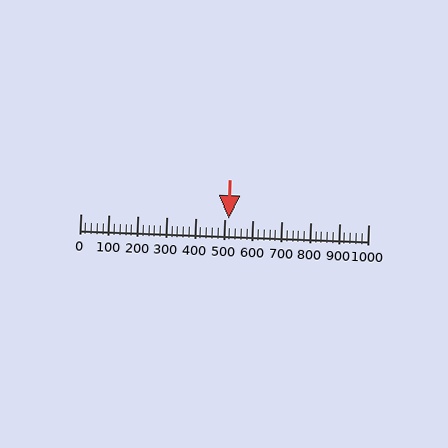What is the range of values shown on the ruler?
The ruler shows values from 0 to 1000.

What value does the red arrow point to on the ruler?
The red arrow points to approximately 516.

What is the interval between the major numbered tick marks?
The major tick marks are spaced 100 units apart.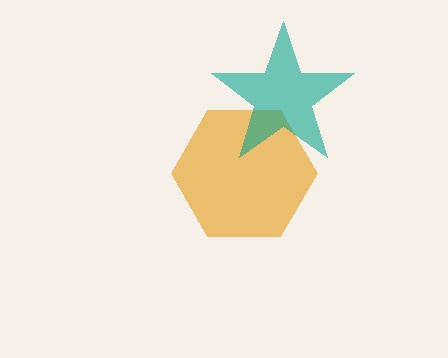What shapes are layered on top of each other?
The layered shapes are: an orange hexagon, a teal star.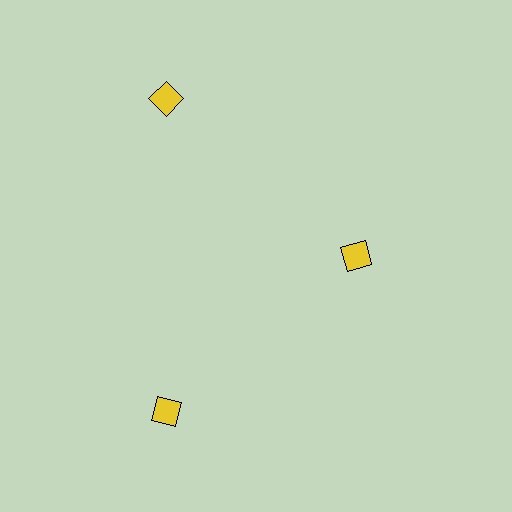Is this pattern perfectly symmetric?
No. The 3 yellow diamonds are arranged in a ring, but one element near the 3 o'clock position is pulled inward toward the center, breaking the 3-fold rotational symmetry.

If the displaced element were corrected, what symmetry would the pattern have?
It would have 3-fold rotational symmetry — the pattern would map onto itself every 120 degrees.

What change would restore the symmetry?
The symmetry would be restored by moving it outward, back onto the ring so that all 3 diamonds sit at equal angles and equal distance from the center.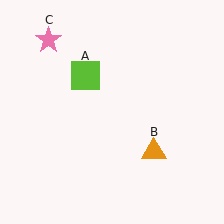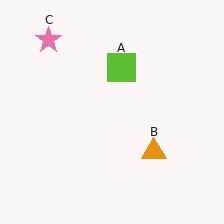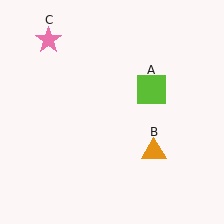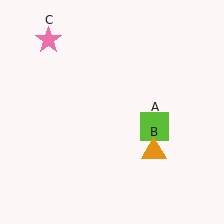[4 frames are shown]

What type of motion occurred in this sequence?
The lime square (object A) rotated clockwise around the center of the scene.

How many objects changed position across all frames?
1 object changed position: lime square (object A).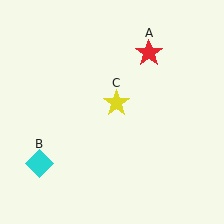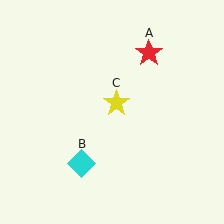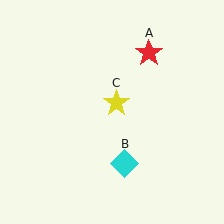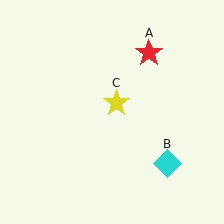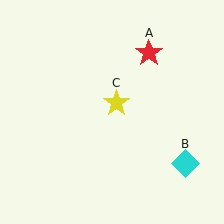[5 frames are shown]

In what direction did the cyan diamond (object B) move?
The cyan diamond (object B) moved right.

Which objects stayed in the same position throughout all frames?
Red star (object A) and yellow star (object C) remained stationary.